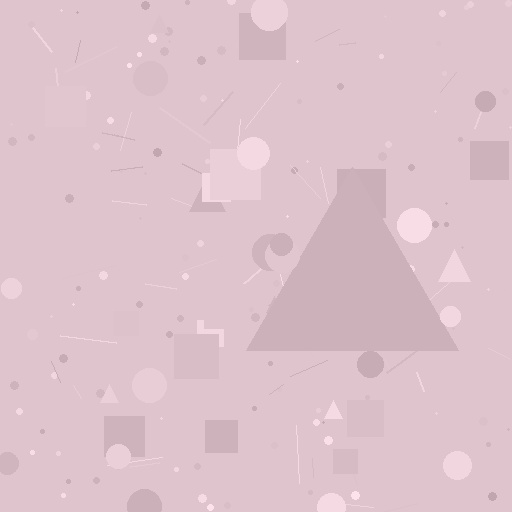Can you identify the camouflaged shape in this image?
The camouflaged shape is a triangle.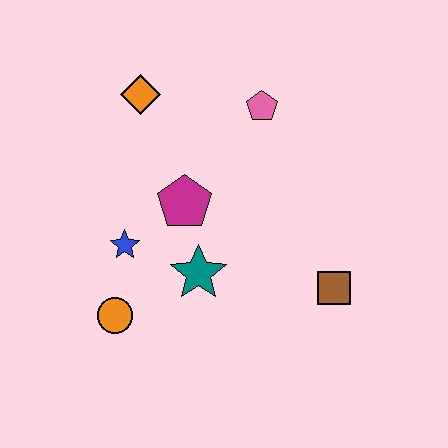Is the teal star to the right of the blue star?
Yes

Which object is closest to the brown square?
The teal star is closest to the brown square.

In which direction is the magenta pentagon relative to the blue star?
The magenta pentagon is to the right of the blue star.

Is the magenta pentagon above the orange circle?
Yes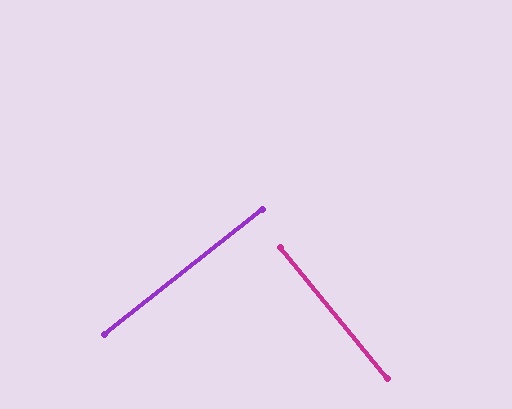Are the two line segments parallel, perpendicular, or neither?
Perpendicular — they meet at approximately 89°.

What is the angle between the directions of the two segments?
Approximately 89 degrees.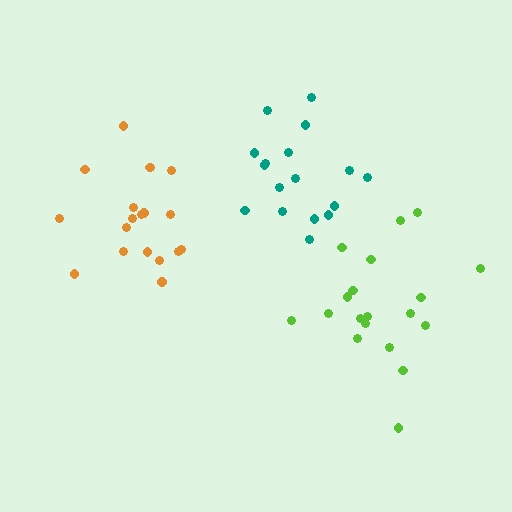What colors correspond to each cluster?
The clusters are colored: teal, lime, orange.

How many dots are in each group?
Group 1: 17 dots, Group 2: 19 dots, Group 3: 19 dots (55 total).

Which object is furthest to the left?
The orange cluster is leftmost.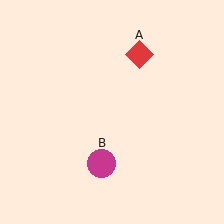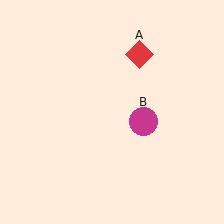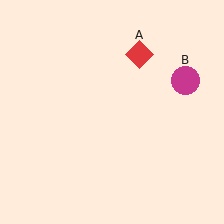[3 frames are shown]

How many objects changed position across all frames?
1 object changed position: magenta circle (object B).